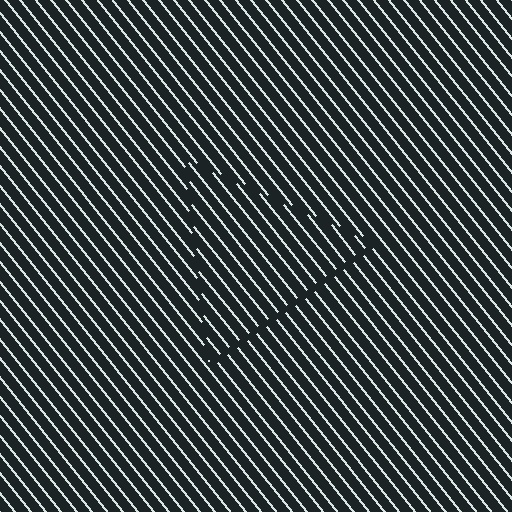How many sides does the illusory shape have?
3 sides — the line-ends trace a triangle.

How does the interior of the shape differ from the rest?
The interior of the shape contains the same grating, shifted by half a period — the contour is defined by the phase discontinuity where line-ends from the inner and outer gratings abut.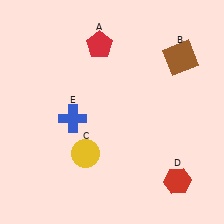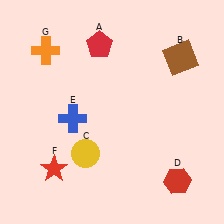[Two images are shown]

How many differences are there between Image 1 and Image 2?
There are 2 differences between the two images.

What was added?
A red star (F), an orange cross (G) were added in Image 2.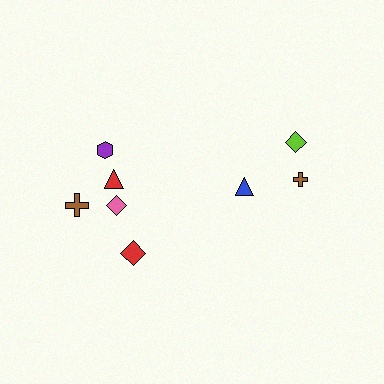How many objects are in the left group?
There are 5 objects.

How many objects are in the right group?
There are 3 objects.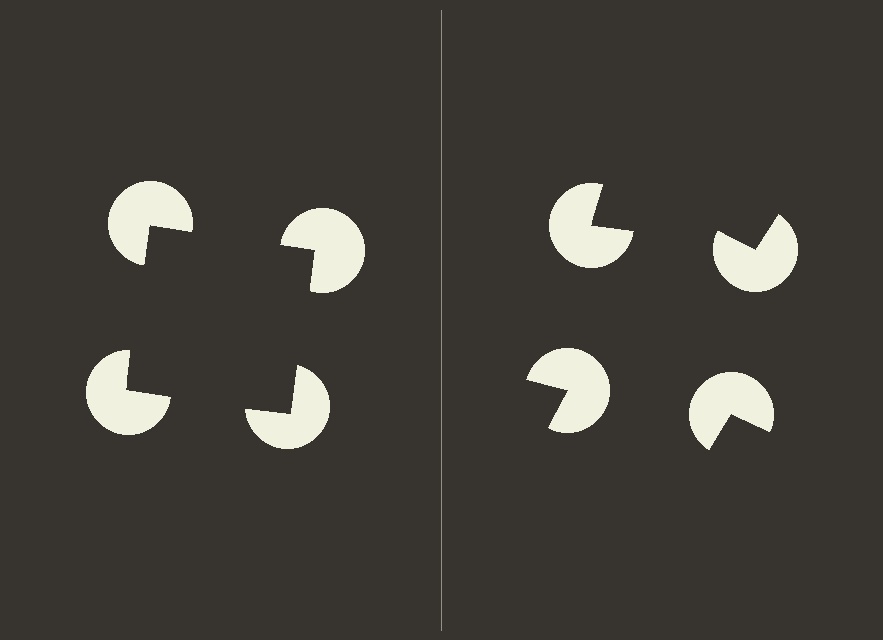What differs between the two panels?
The pac-man discs are positioned identically on both sides; only the wedge orientations differ. On the left they align to a square; on the right they are misaligned.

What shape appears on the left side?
An illusory square.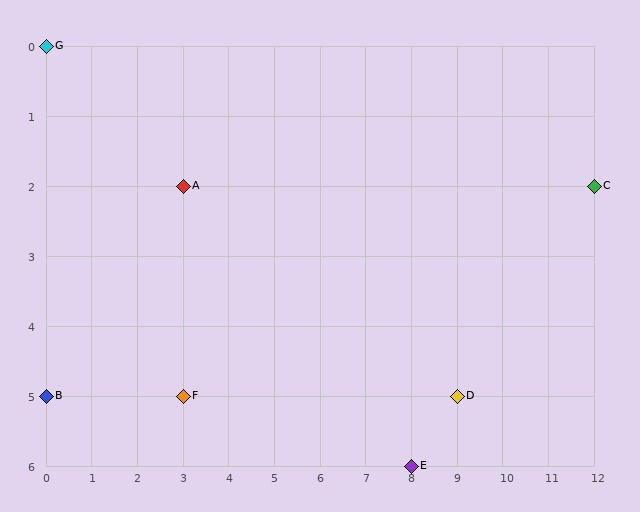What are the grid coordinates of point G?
Point G is at grid coordinates (0, 0).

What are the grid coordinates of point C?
Point C is at grid coordinates (12, 2).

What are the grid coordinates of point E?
Point E is at grid coordinates (8, 6).